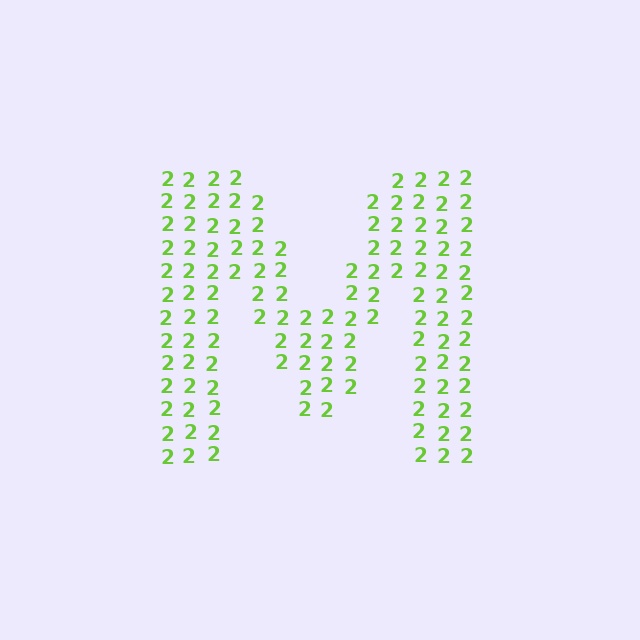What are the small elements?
The small elements are digit 2's.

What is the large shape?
The large shape is the letter M.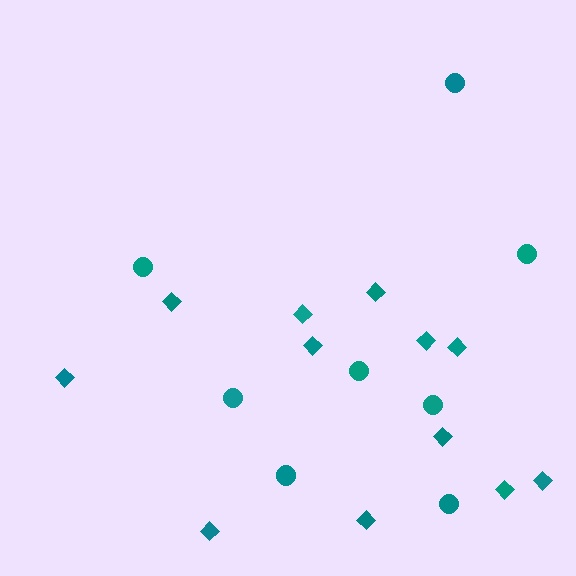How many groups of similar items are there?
There are 2 groups: one group of circles (8) and one group of diamonds (12).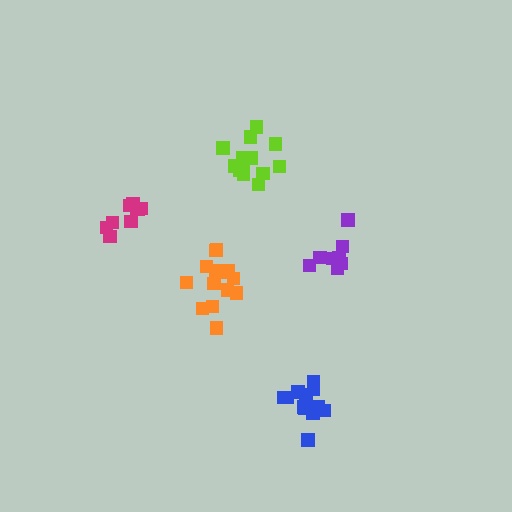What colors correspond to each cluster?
The clusters are colored: purple, lime, magenta, orange, blue.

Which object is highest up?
The lime cluster is topmost.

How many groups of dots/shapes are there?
There are 5 groups.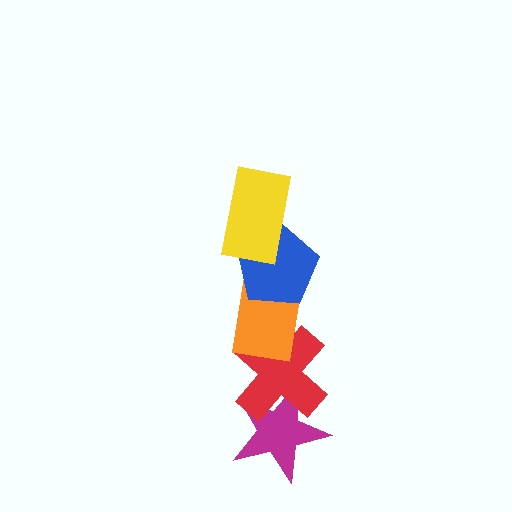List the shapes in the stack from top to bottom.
From top to bottom: the yellow rectangle, the blue pentagon, the orange rectangle, the red cross, the magenta star.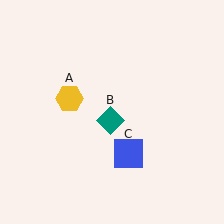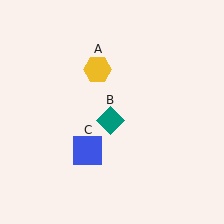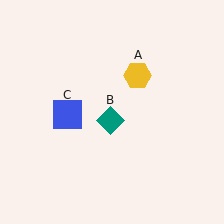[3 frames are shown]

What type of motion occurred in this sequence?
The yellow hexagon (object A), blue square (object C) rotated clockwise around the center of the scene.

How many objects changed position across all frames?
2 objects changed position: yellow hexagon (object A), blue square (object C).